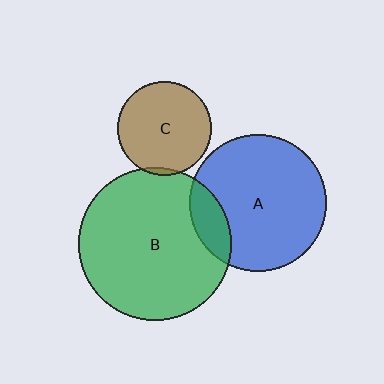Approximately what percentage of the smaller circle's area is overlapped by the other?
Approximately 5%.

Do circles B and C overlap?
Yes.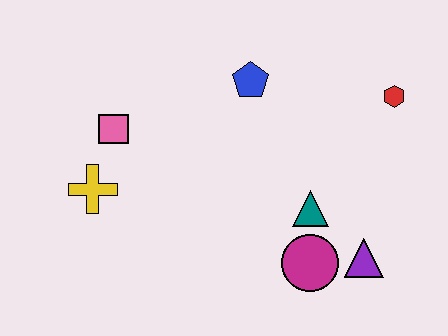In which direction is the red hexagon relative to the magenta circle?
The red hexagon is above the magenta circle.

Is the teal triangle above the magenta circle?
Yes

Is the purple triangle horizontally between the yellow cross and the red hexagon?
Yes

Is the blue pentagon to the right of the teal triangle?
No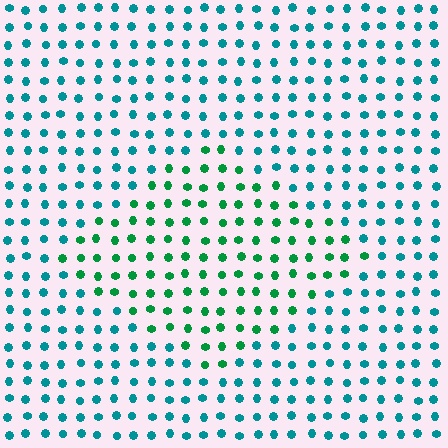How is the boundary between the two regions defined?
The boundary is defined purely by a slight shift in hue (about 38 degrees). Spacing, size, and orientation are identical on both sides.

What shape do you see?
I see a diamond.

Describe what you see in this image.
The image is filled with small teal elements in a uniform arrangement. A diamond-shaped region is visible where the elements are tinted to a slightly different hue, forming a subtle color boundary.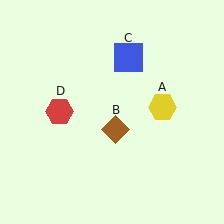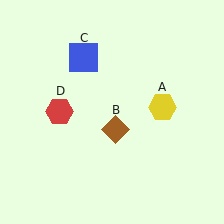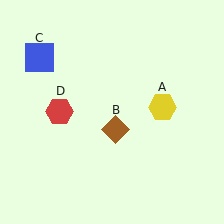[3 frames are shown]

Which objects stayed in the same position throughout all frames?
Yellow hexagon (object A) and brown diamond (object B) and red hexagon (object D) remained stationary.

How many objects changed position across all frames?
1 object changed position: blue square (object C).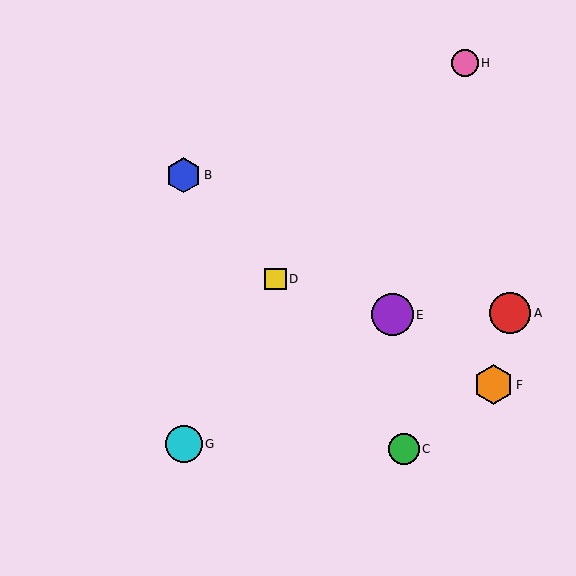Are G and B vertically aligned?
Yes, both are at x≈184.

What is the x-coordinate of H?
Object H is at x≈465.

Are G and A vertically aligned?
No, G is at x≈184 and A is at x≈510.